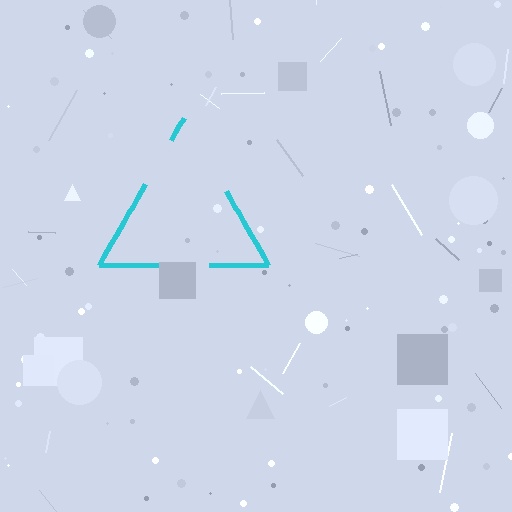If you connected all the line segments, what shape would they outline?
They would outline a triangle.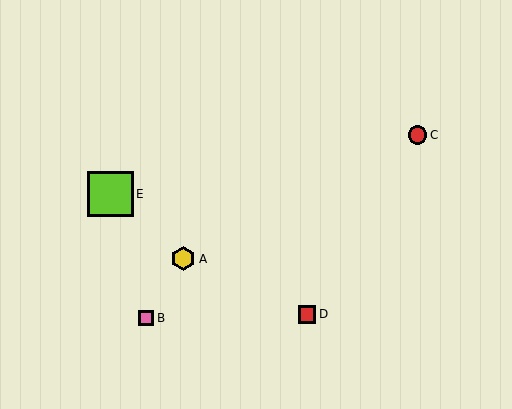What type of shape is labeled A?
Shape A is a yellow hexagon.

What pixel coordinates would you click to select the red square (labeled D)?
Click at (307, 314) to select the red square D.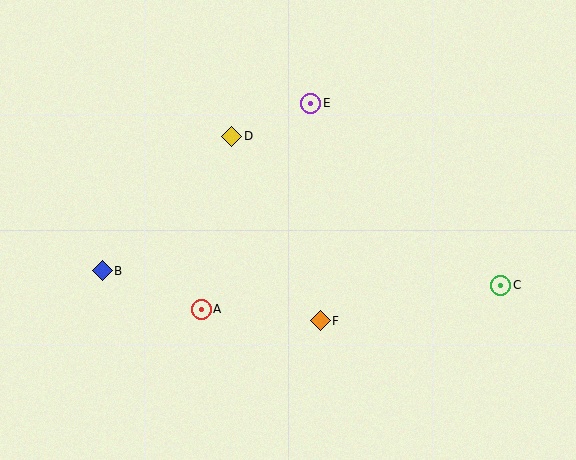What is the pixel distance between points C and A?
The distance between C and A is 300 pixels.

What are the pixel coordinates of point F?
Point F is at (320, 321).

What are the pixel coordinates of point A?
Point A is at (201, 309).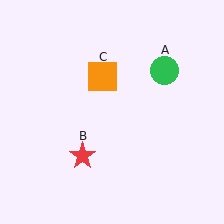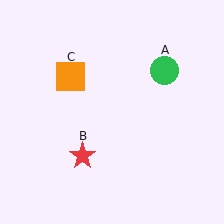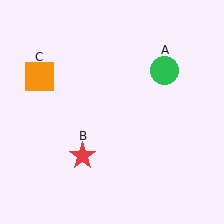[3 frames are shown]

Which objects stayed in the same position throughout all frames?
Green circle (object A) and red star (object B) remained stationary.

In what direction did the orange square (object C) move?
The orange square (object C) moved left.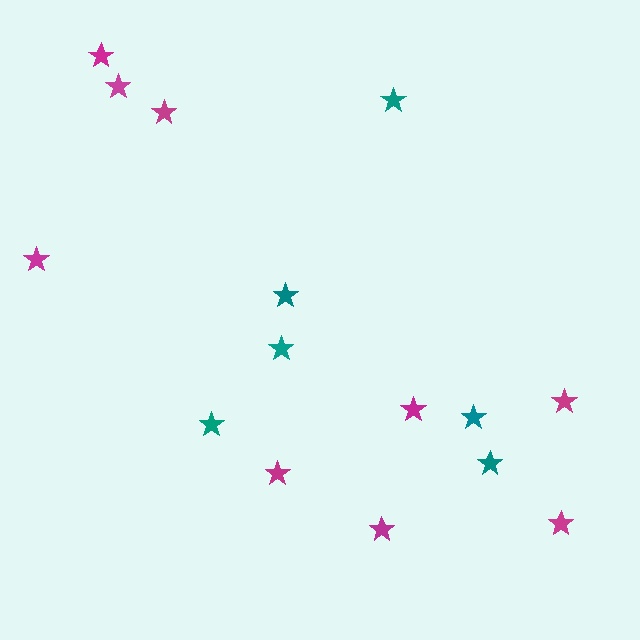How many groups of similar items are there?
There are 2 groups: one group of magenta stars (9) and one group of teal stars (6).